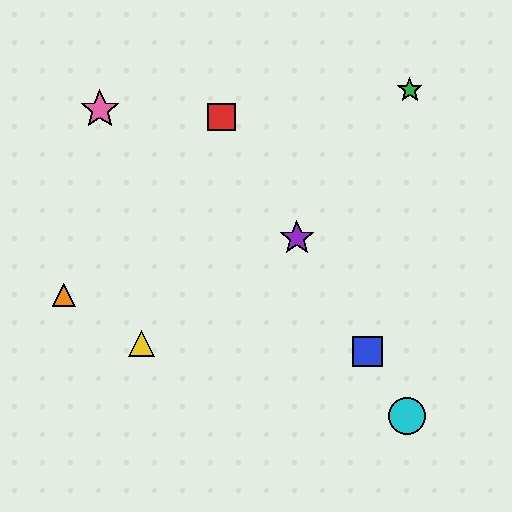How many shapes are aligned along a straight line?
4 shapes (the red square, the blue square, the purple star, the cyan circle) are aligned along a straight line.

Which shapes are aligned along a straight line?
The red square, the blue square, the purple star, the cyan circle are aligned along a straight line.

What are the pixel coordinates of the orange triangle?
The orange triangle is at (64, 295).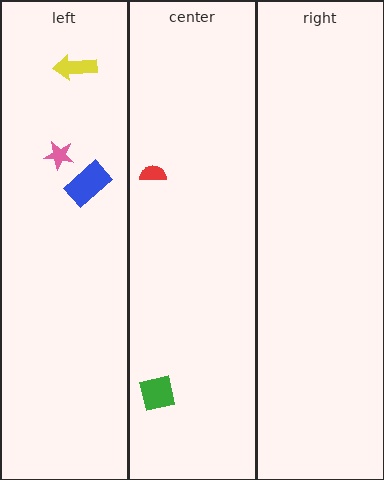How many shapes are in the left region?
3.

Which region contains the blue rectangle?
The left region.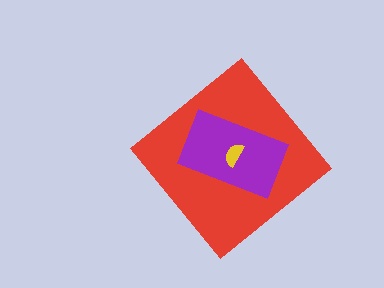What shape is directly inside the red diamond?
The purple rectangle.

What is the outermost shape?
The red diamond.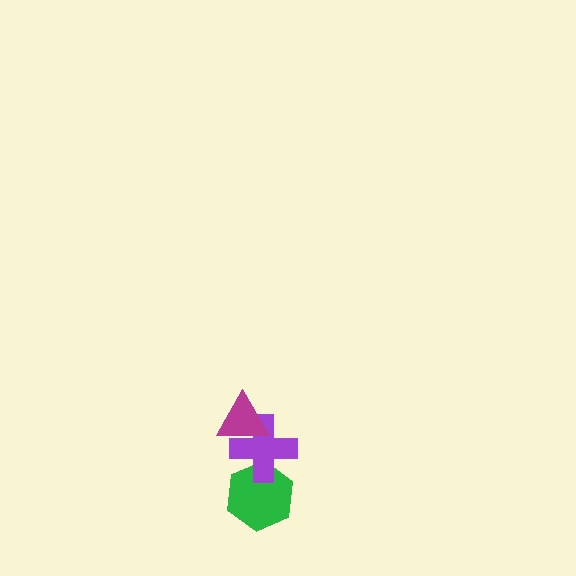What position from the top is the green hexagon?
The green hexagon is 3rd from the top.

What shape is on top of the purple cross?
The magenta triangle is on top of the purple cross.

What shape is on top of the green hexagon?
The purple cross is on top of the green hexagon.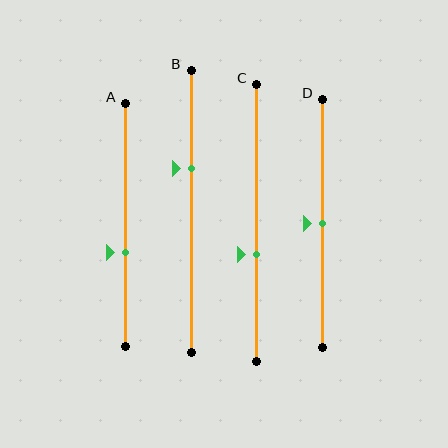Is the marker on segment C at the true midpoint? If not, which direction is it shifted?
No, the marker on segment C is shifted downward by about 11% of the segment length.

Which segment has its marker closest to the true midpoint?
Segment D has its marker closest to the true midpoint.